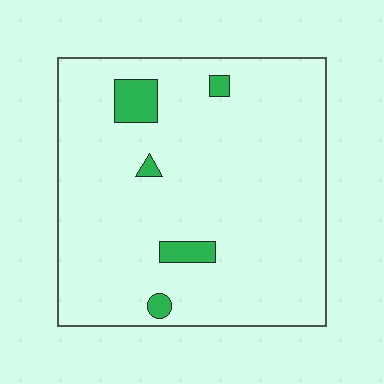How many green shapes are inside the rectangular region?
5.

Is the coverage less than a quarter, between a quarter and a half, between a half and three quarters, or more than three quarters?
Less than a quarter.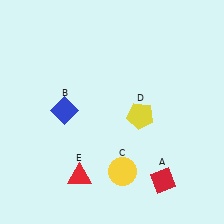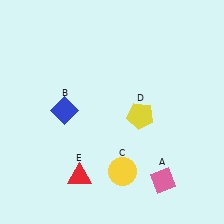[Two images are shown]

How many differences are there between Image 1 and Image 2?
There is 1 difference between the two images.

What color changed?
The diamond (A) changed from red in Image 1 to pink in Image 2.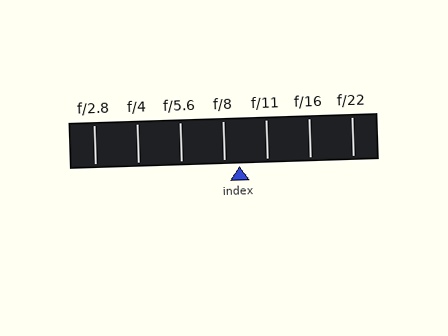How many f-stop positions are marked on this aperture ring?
There are 7 f-stop positions marked.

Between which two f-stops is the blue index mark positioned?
The index mark is between f/8 and f/11.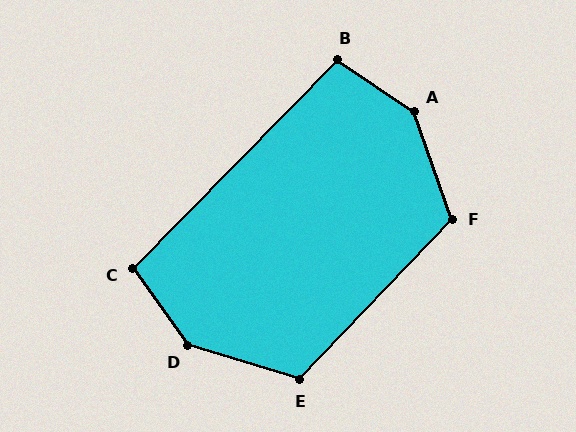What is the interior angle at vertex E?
Approximately 117 degrees (obtuse).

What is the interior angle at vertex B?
Approximately 100 degrees (obtuse).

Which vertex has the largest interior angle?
A, at approximately 143 degrees.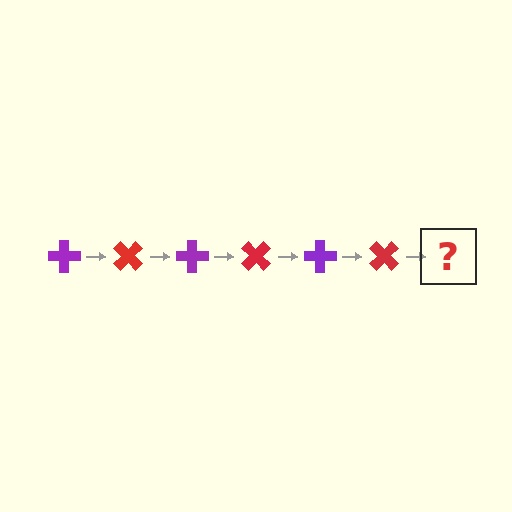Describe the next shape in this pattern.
It should be a purple cross, rotated 270 degrees from the start.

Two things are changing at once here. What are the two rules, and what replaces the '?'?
The two rules are that it rotates 45 degrees each step and the color cycles through purple and red. The '?' should be a purple cross, rotated 270 degrees from the start.